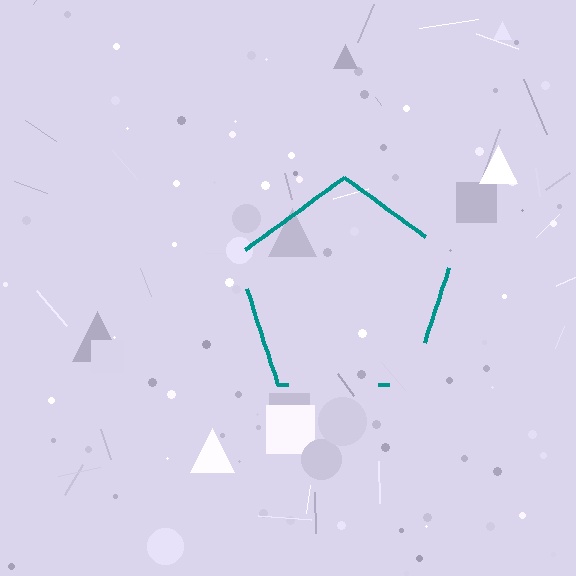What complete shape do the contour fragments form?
The contour fragments form a pentagon.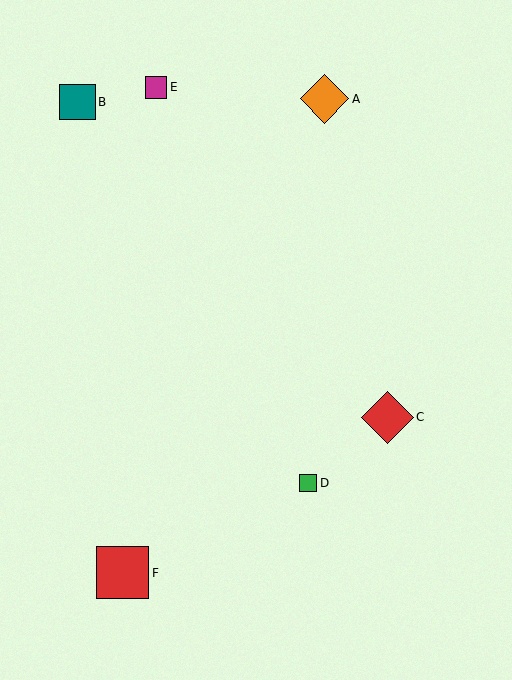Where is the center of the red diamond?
The center of the red diamond is at (387, 417).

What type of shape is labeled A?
Shape A is an orange diamond.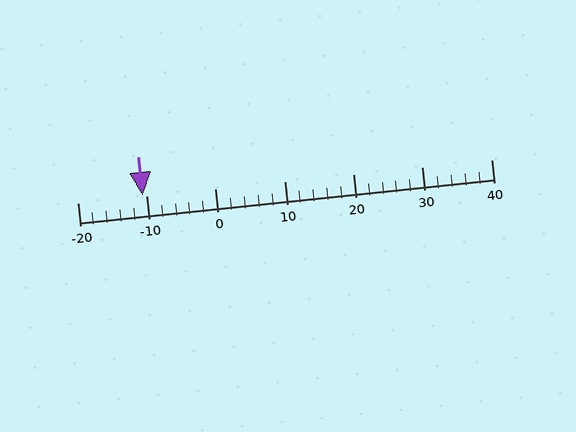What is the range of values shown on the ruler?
The ruler shows values from -20 to 40.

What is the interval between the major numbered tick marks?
The major tick marks are spaced 10 units apart.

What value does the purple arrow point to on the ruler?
The purple arrow points to approximately -10.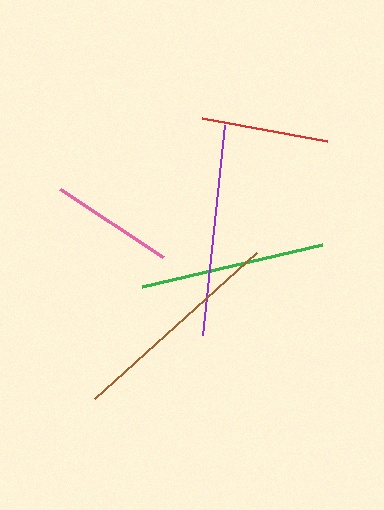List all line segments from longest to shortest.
From longest to shortest: brown, purple, green, red, pink.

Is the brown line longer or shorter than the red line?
The brown line is longer than the red line.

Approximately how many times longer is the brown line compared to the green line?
The brown line is approximately 1.2 times the length of the green line.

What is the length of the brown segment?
The brown segment is approximately 219 pixels long.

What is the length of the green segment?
The green segment is approximately 185 pixels long.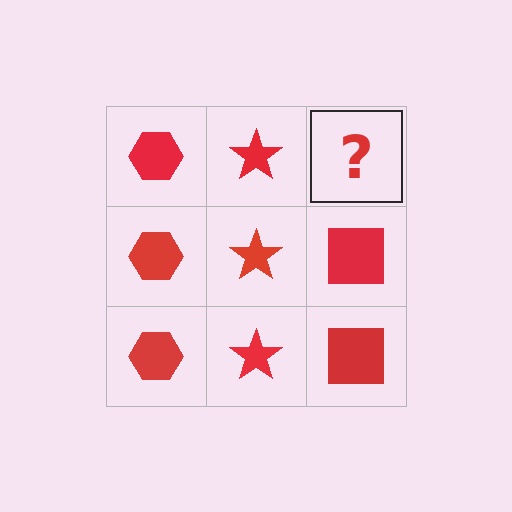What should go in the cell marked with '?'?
The missing cell should contain a red square.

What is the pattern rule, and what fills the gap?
The rule is that each column has a consistent shape. The gap should be filled with a red square.